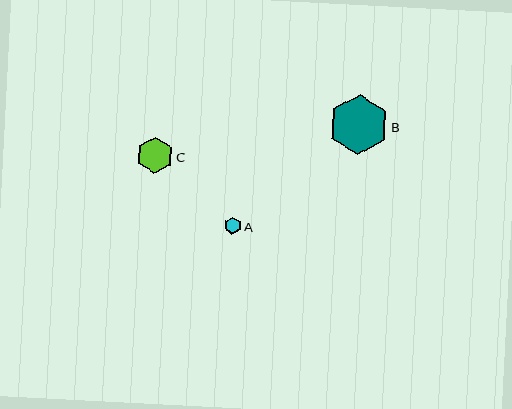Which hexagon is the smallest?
Hexagon A is the smallest with a size of approximately 17 pixels.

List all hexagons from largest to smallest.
From largest to smallest: B, C, A.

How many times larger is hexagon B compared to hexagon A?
Hexagon B is approximately 3.5 times the size of hexagon A.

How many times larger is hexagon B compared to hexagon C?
Hexagon B is approximately 1.6 times the size of hexagon C.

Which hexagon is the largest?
Hexagon B is the largest with a size of approximately 60 pixels.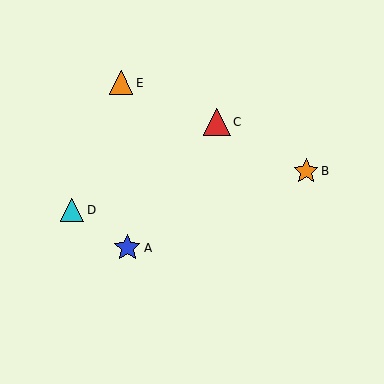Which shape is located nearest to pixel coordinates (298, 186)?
The orange star (labeled B) at (306, 171) is nearest to that location.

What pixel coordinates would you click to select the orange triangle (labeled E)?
Click at (121, 83) to select the orange triangle E.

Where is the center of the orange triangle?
The center of the orange triangle is at (121, 83).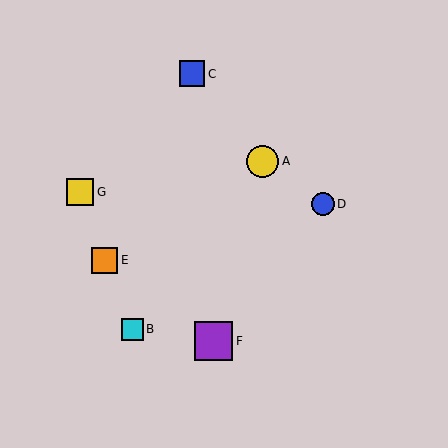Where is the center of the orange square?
The center of the orange square is at (105, 260).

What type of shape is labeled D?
Shape D is a blue circle.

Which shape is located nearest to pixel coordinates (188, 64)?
The blue square (labeled C) at (192, 74) is nearest to that location.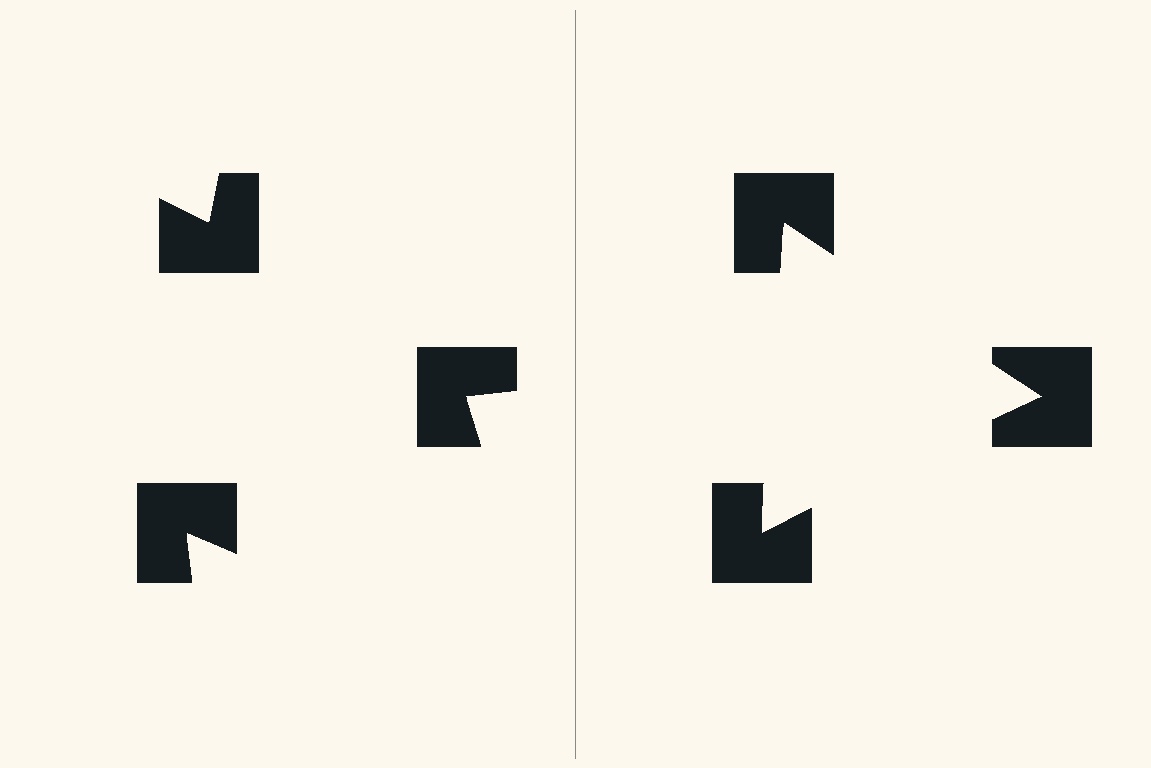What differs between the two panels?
The notched squares are positioned identically on both sides; only the wedge orientations differ. On the right they align to a triangle; on the left they are misaligned.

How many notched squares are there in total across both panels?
6 — 3 on each side.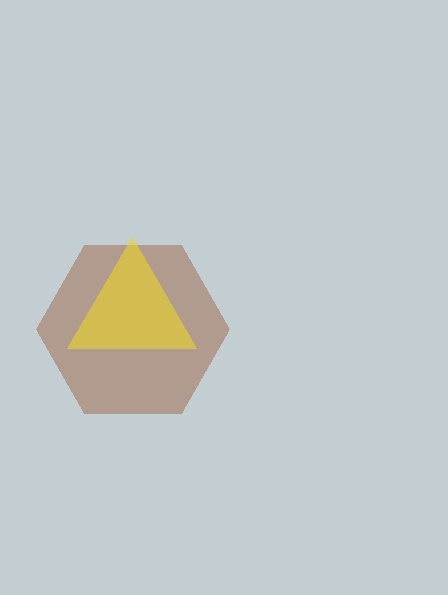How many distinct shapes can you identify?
There are 2 distinct shapes: a brown hexagon, a yellow triangle.